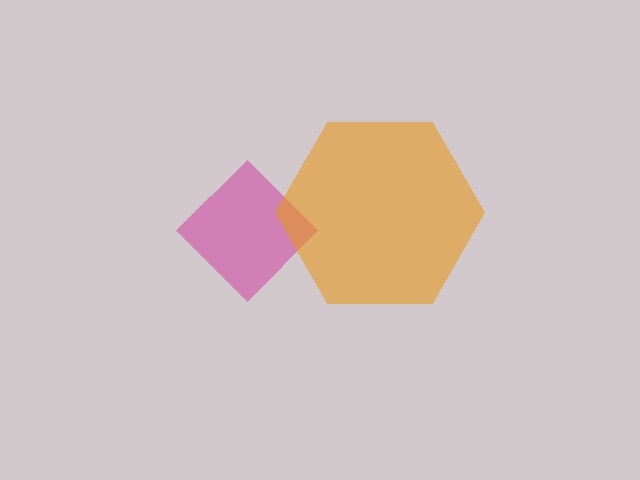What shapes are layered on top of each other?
The layered shapes are: a magenta diamond, an orange hexagon.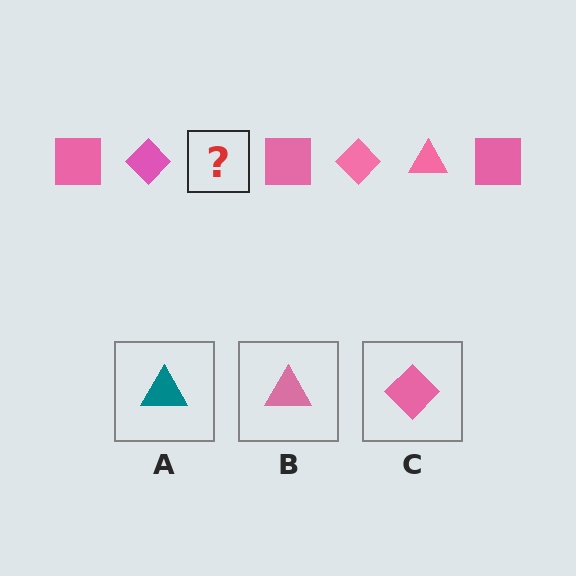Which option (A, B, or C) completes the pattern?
B.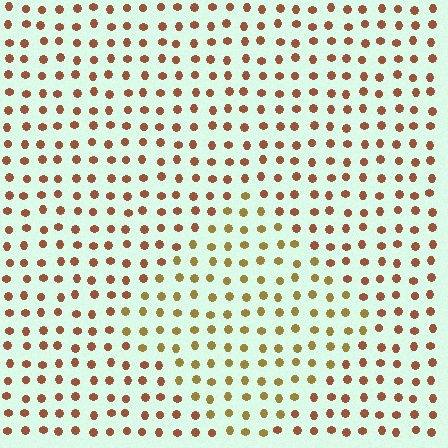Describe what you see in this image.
The image is filled with small brown elements in a uniform arrangement. A diamond-shaped region is visible where the elements are tinted to a slightly different hue, forming a subtle color boundary.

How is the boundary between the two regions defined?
The boundary is defined purely by a slight shift in hue (about 31 degrees). Spacing, size, and orientation are identical on both sides.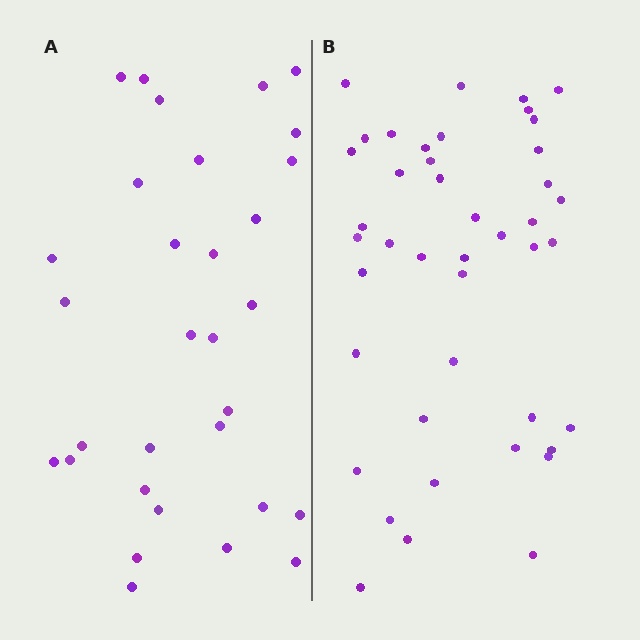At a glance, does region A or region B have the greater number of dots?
Region B (the right region) has more dots.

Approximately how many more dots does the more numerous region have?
Region B has roughly 12 or so more dots than region A.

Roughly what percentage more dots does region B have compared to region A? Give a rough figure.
About 40% more.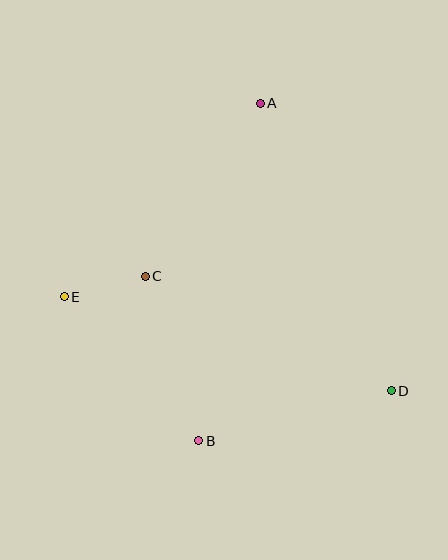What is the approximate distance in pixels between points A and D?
The distance between A and D is approximately 316 pixels.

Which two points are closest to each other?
Points C and E are closest to each other.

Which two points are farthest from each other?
Points A and B are farthest from each other.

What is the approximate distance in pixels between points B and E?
The distance between B and E is approximately 197 pixels.